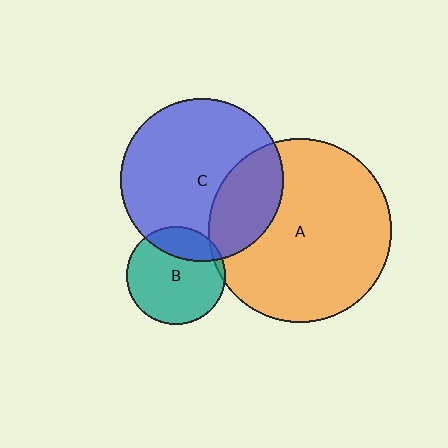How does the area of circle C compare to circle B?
Approximately 2.8 times.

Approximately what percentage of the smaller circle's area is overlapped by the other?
Approximately 5%.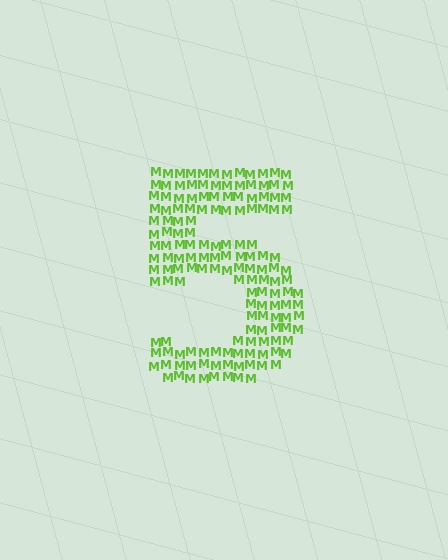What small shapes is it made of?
It is made of small letter M's.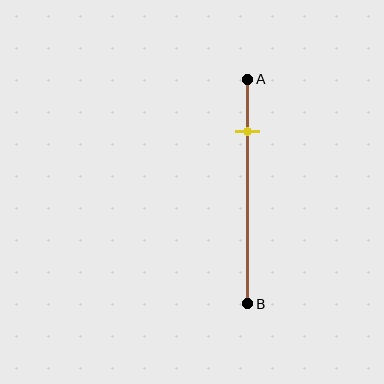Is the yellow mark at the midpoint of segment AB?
No, the mark is at about 25% from A, not at the 50% midpoint.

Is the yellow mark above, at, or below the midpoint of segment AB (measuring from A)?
The yellow mark is above the midpoint of segment AB.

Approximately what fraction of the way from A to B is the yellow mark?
The yellow mark is approximately 25% of the way from A to B.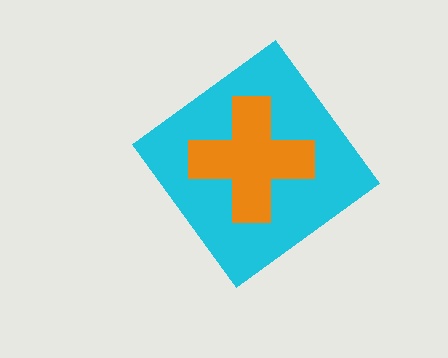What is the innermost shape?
The orange cross.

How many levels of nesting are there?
2.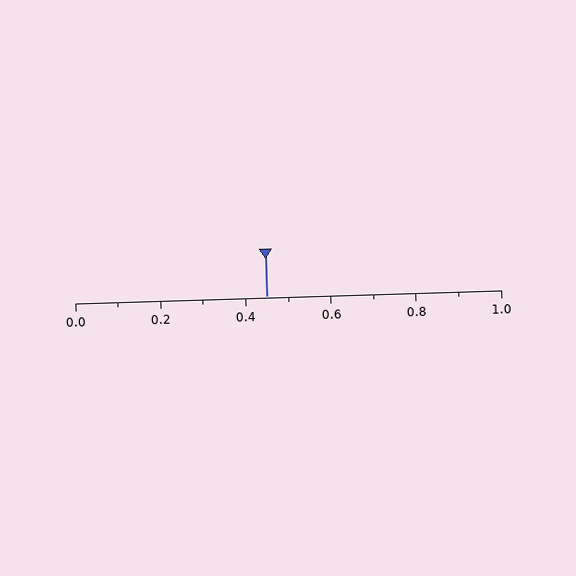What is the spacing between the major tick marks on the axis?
The major ticks are spaced 0.2 apart.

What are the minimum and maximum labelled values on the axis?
The axis runs from 0.0 to 1.0.